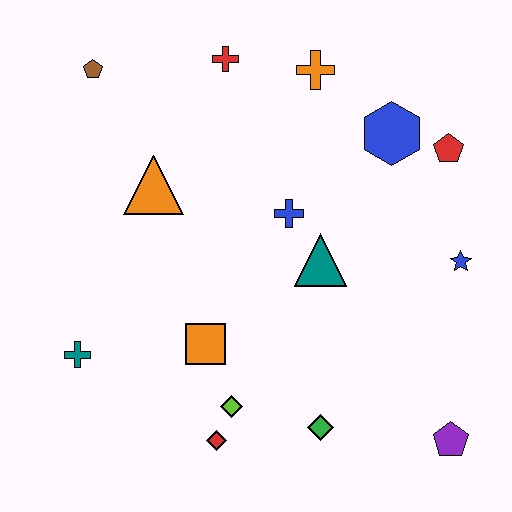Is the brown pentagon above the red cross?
No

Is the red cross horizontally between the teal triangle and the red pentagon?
No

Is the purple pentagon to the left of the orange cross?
No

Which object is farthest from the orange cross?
The purple pentagon is farthest from the orange cross.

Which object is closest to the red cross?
The orange cross is closest to the red cross.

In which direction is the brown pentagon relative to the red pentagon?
The brown pentagon is to the left of the red pentagon.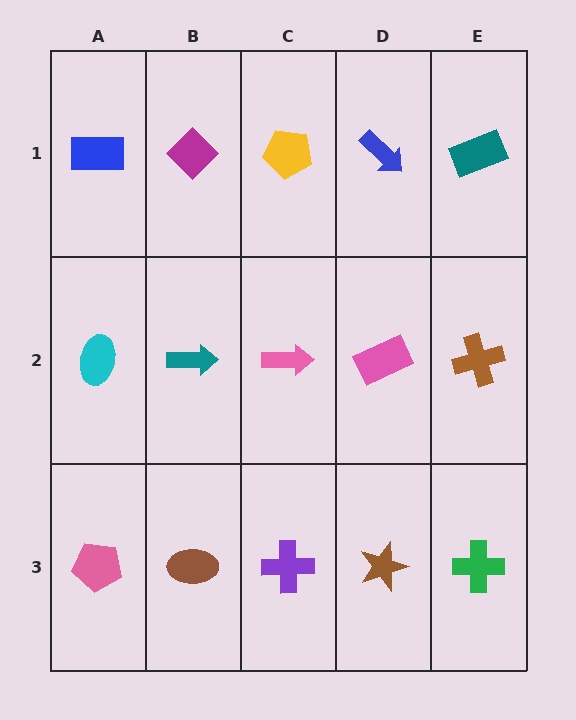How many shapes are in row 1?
5 shapes.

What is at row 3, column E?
A green cross.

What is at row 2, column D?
A pink rectangle.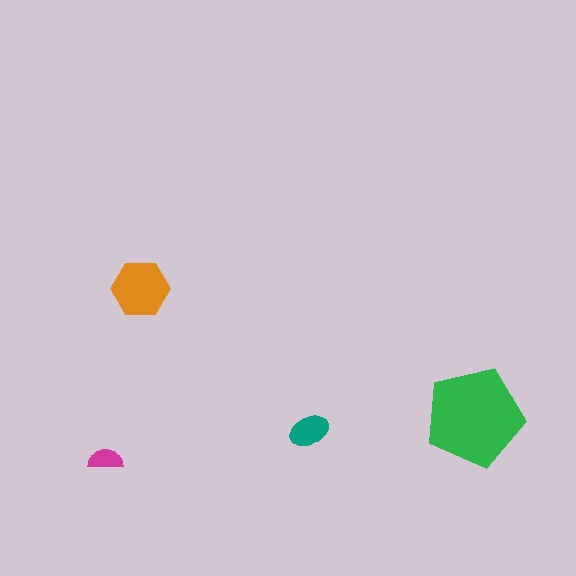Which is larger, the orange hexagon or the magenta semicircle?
The orange hexagon.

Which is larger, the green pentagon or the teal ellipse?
The green pentagon.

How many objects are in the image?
There are 4 objects in the image.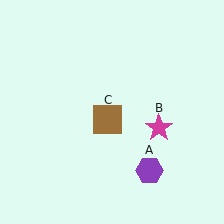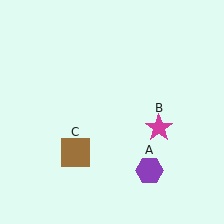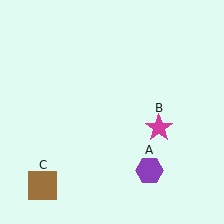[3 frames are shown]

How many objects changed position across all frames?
1 object changed position: brown square (object C).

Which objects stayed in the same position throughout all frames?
Purple hexagon (object A) and magenta star (object B) remained stationary.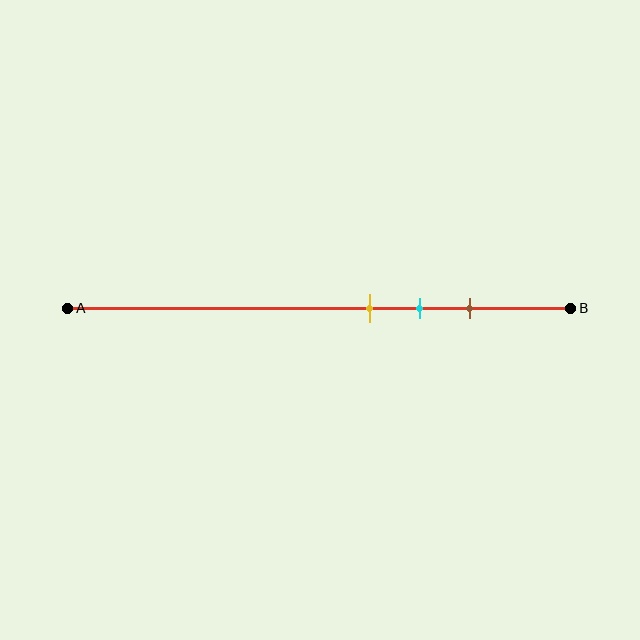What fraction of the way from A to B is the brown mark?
The brown mark is approximately 80% (0.8) of the way from A to B.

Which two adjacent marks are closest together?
The yellow and cyan marks are the closest adjacent pair.